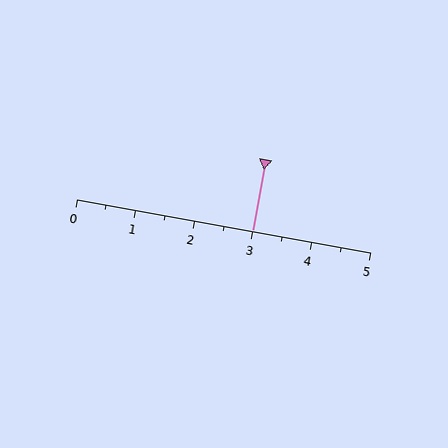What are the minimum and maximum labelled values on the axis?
The axis runs from 0 to 5.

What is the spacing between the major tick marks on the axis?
The major ticks are spaced 1 apart.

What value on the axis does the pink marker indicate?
The marker indicates approximately 3.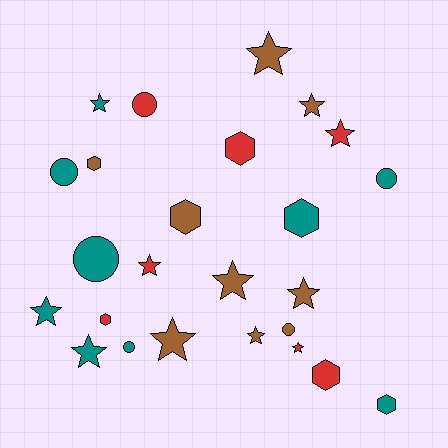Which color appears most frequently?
Teal, with 9 objects.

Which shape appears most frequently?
Star, with 12 objects.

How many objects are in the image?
There are 25 objects.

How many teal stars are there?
There are 3 teal stars.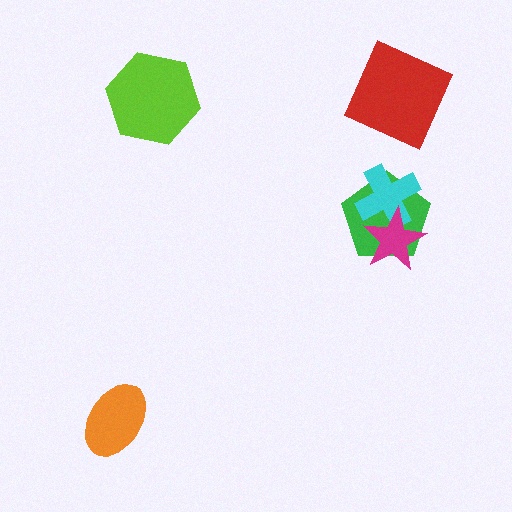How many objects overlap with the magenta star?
2 objects overlap with the magenta star.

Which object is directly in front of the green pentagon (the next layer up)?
The cyan cross is directly in front of the green pentagon.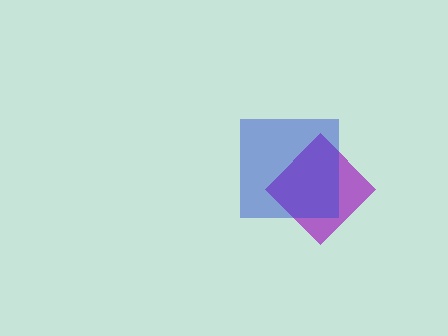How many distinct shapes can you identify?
There are 2 distinct shapes: a purple diamond, a blue square.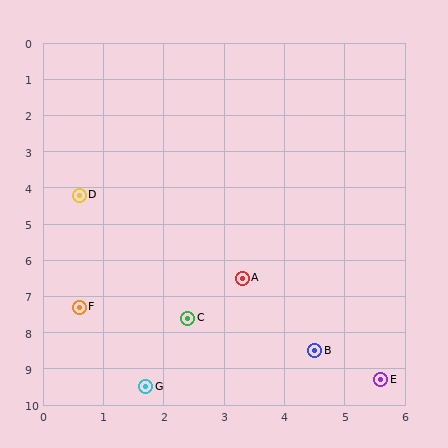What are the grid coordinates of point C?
Point C is at approximately (2.4, 7.6).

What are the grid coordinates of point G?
Point G is at approximately (1.7, 9.5).